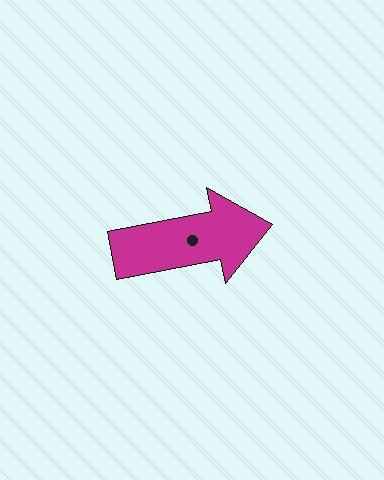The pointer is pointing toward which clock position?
Roughly 3 o'clock.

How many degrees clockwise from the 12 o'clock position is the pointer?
Approximately 79 degrees.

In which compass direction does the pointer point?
East.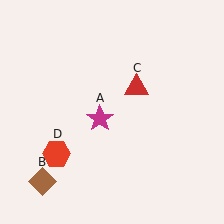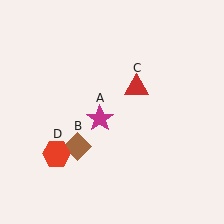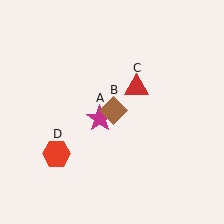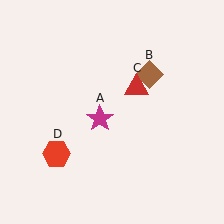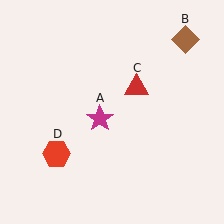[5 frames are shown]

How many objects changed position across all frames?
1 object changed position: brown diamond (object B).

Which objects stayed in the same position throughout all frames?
Magenta star (object A) and red triangle (object C) and red hexagon (object D) remained stationary.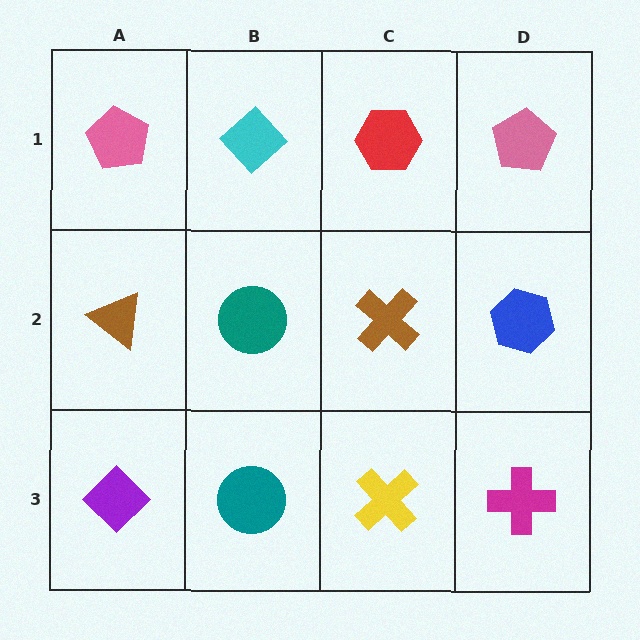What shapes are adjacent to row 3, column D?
A blue hexagon (row 2, column D), a yellow cross (row 3, column C).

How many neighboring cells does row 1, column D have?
2.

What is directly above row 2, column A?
A pink pentagon.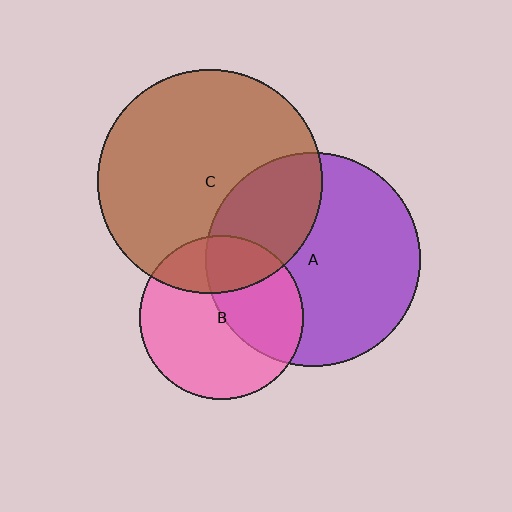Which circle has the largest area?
Circle C (brown).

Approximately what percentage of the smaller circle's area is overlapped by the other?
Approximately 40%.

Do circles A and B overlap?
Yes.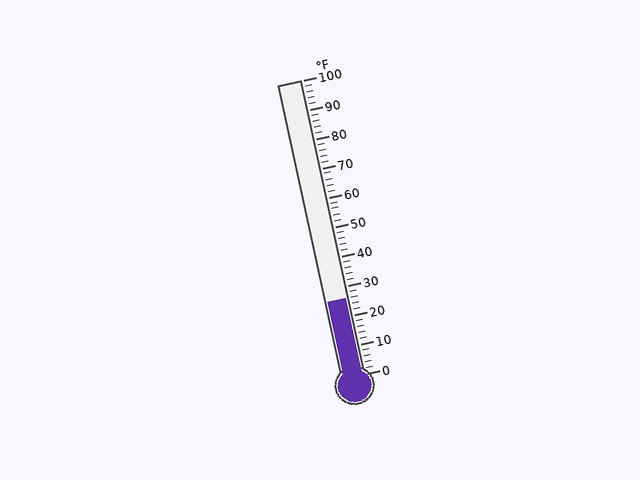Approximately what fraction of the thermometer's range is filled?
The thermometer is filled to approximately 25% of its range.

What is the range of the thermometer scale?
The thermometer scale ranges from 0°F to 100°F.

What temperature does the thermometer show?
The thermometer shows approximately 26°F.